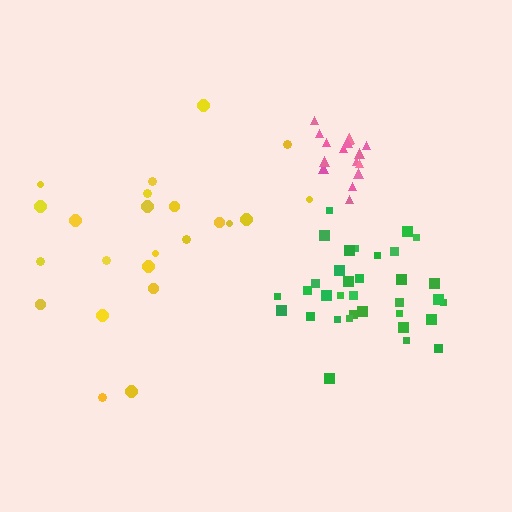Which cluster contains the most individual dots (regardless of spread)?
Green (34).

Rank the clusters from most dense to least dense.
pink, green, yellow.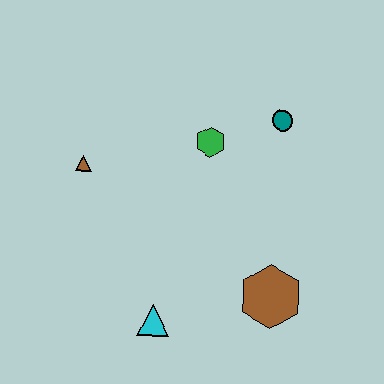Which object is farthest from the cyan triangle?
The teal circle is farthest from the cyan triangle.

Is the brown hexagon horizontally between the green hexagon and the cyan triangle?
No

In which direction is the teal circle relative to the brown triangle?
The teal circle is to the right of the brown triangle.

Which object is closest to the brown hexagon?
The cyan triangle is closest to the brown hexagon.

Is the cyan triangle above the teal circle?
No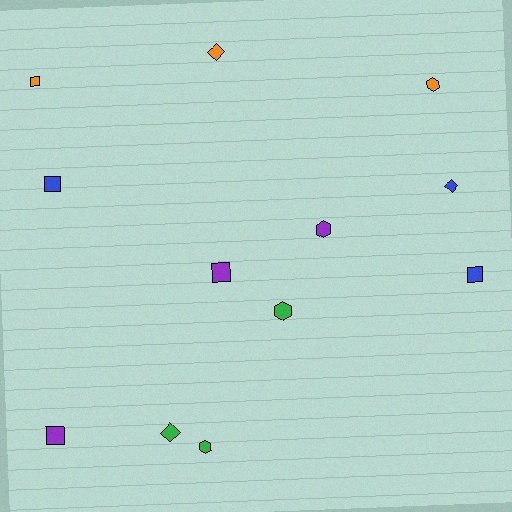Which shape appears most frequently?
Square, with 5 objects.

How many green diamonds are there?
There is 1 green diamond.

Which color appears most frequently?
Green, with 3 objects.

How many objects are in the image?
There are 12 objects.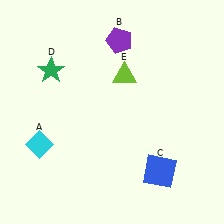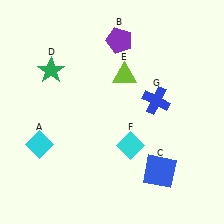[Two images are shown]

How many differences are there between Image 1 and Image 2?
There are 2 differences between the two images.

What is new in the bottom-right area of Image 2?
A cyan diamond (F) was added in the bottom-right area of Image 2.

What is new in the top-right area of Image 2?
A blue cross (G) was added in the top-right area of Image 2.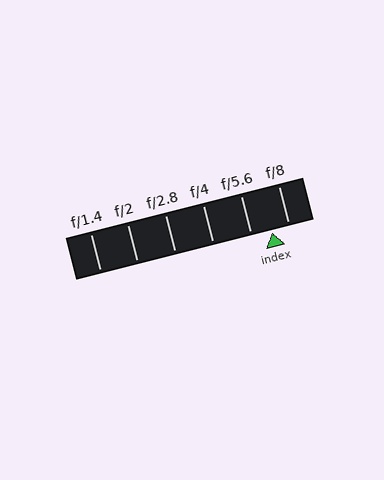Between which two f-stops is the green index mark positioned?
The index mark is between f/5.6 and f/8.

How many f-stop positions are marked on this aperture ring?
There are 6 f-stop positions marked.